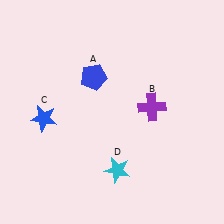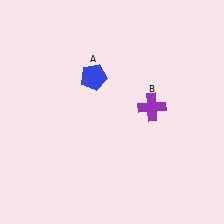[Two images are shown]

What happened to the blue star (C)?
The blue star (C) was removed in Image 2. It was in the bottom-left area of Image 1.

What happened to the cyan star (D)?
The cyan star (D) was removed in Image 2. It was in the bottom-right area of Image 1.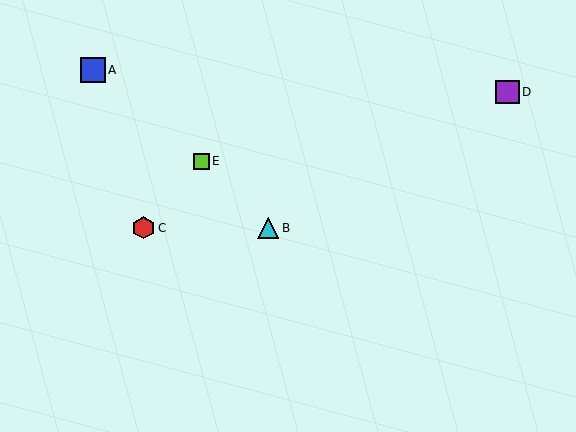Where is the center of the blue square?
The center of the blue square is at (93, 70).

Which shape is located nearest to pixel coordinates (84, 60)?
The blue square (labeled A) at (93, 70) is nearest to that location.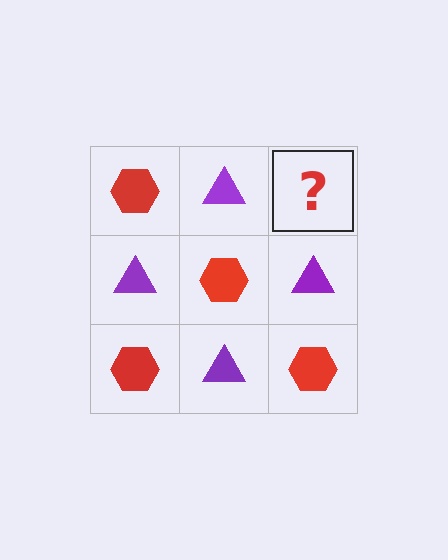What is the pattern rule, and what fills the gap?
The rule is that it alternates red hexagon and purple triangle in a checkerboard pattern. The gap should be filled with a red hexagon.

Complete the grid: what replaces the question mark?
The question mark should be replaced with a red hexagon.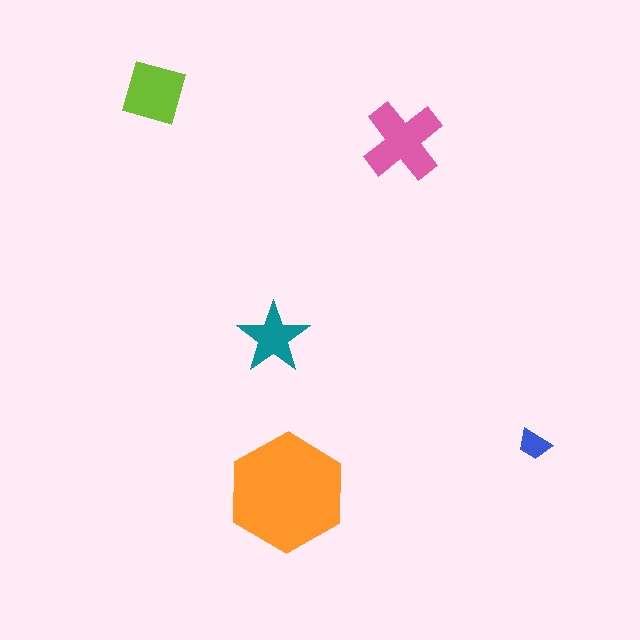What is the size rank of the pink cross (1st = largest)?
2nd.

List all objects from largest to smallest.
The orange hexagon, the pink cross, the lime diamond, the teal star, the blue trapezoid.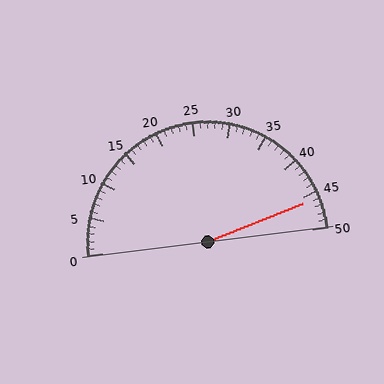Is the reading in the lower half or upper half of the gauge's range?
The reading is in the upper half of the range (0 to 50).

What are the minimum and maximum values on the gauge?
The gauge ranges from 0 to 50.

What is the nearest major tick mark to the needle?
The nearest major tick mark is 45.